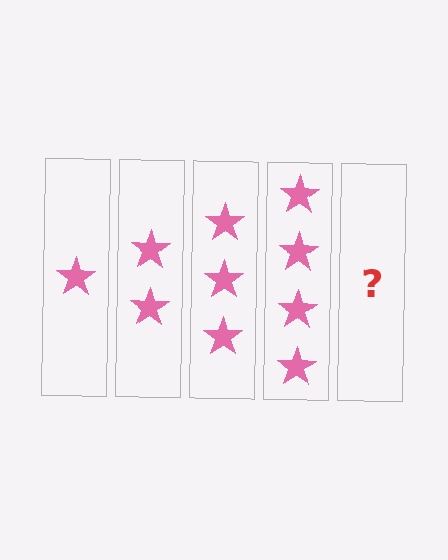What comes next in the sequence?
The next element should be 5 stars.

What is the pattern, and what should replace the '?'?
The pattern is that each step adds one more star. The '?' should be 5 stars.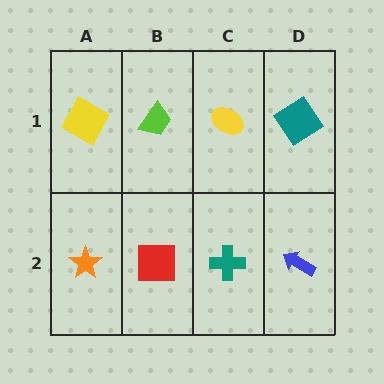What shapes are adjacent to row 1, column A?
An orange star (row 2, column A), a lime trapezoid (row 1, column B).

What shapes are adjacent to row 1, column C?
A teal cross (row 2, column C), a lime trapezoid (row 1, column B), a teal diamond (row 1, column D).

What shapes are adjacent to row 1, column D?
A blue arrow (row 2, column D), a yellow ellipse (row 1, column C).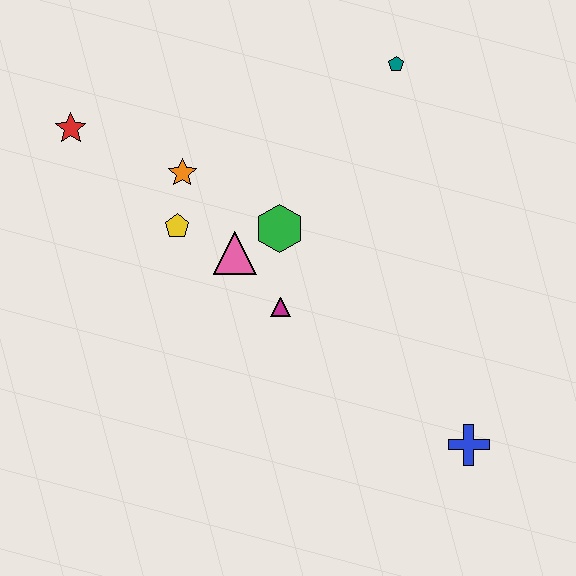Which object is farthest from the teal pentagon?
The blue cross is farthest from the teal pentagon.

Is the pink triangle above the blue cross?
Yes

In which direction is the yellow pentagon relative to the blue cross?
The yellow pentagon is to the left of the blue cross.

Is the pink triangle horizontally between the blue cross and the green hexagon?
No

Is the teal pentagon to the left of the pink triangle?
No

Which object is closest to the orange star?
The yellow pentagon is closest to the orange star.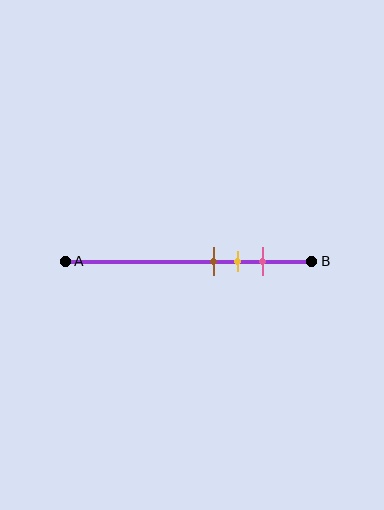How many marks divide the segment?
There are 3 marks dividing the segment.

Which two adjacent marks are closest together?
The brown and yellow marks are the closest adjacent pair.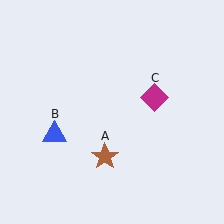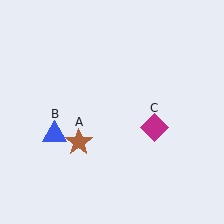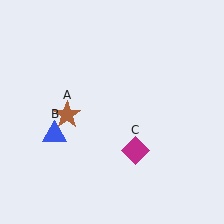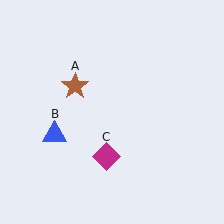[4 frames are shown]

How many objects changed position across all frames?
2 objects changed position: brown star (object A), magenta diamond (object C).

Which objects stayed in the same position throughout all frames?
Blue triangle (object B) remained stationary.